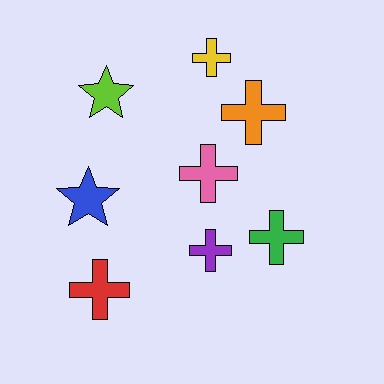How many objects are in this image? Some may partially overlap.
There are 8 objects.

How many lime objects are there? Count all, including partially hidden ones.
There is 1 lime object.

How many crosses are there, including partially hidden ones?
There are 6 crosses.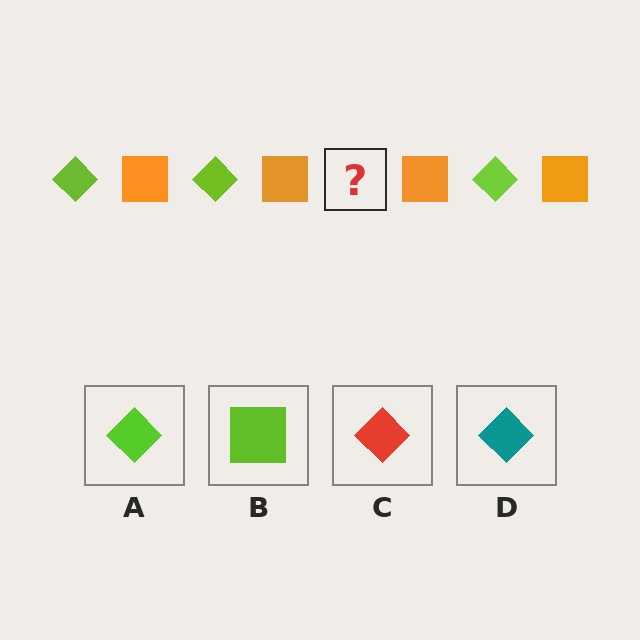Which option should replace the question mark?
Option A.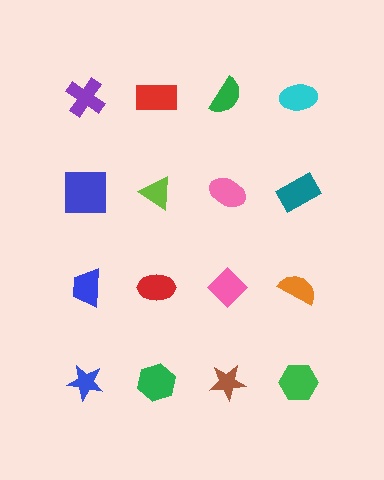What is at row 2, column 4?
A teal rectangle.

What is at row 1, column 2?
A red rectangle.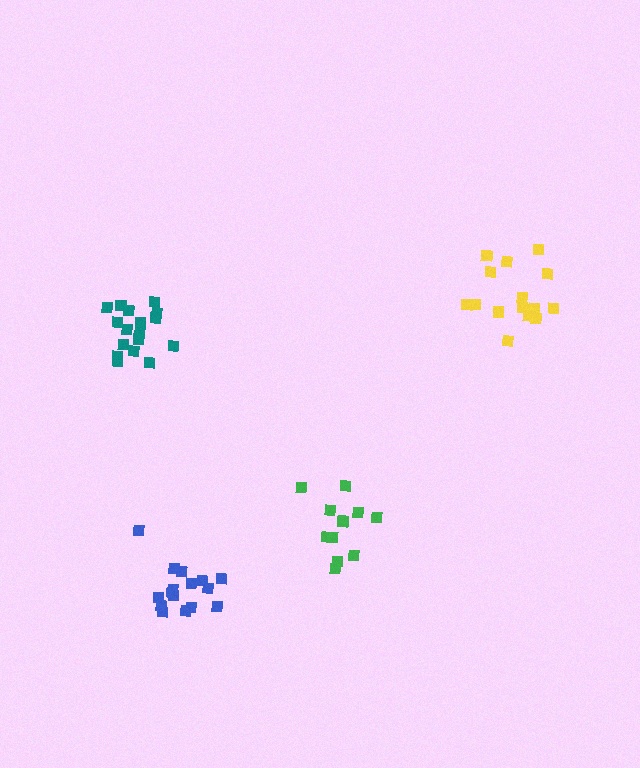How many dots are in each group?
Group 1: 17 dots, Group 2: 16 dots, Group 3: 12 dots, Group 4: 17 dots (62 total).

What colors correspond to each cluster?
The clusters are colored: teal, blue, green, yellow.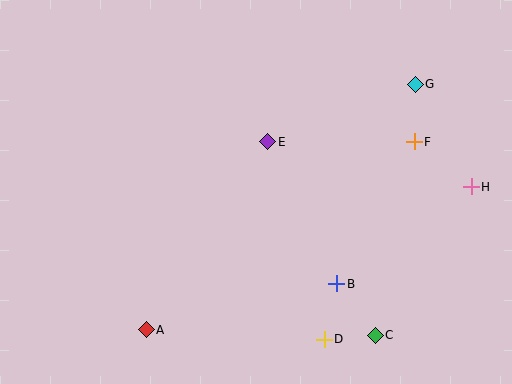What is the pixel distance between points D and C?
The distance between D and C is 51 pixels.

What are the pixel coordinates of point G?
Point G is at (415, 84).